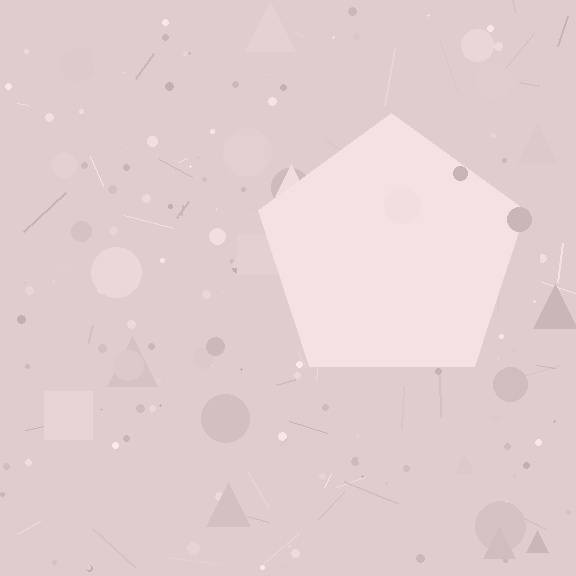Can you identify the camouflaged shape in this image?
The camouflaged shape is a pentagon.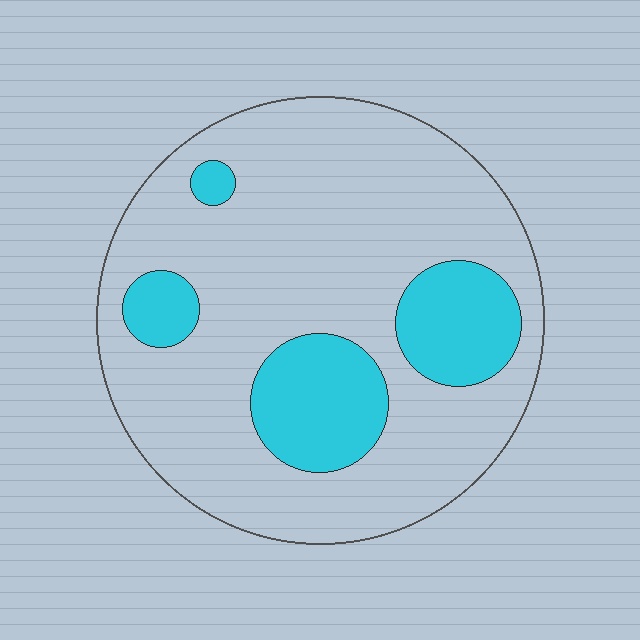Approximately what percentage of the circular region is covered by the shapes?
Approximately 20%.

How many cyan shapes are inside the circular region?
4.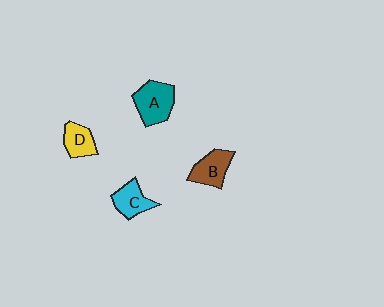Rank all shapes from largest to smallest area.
From largest to smallest: A (teal), B (brown), C (cyan), D (yellow).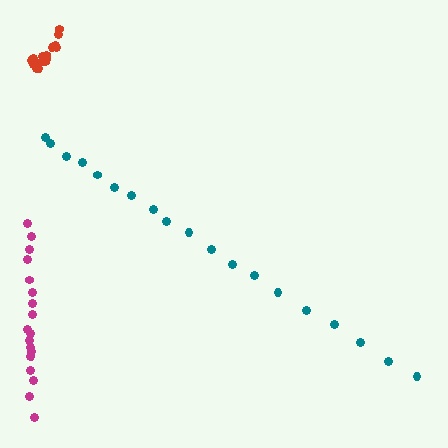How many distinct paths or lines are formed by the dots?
There are 3 distinct paths.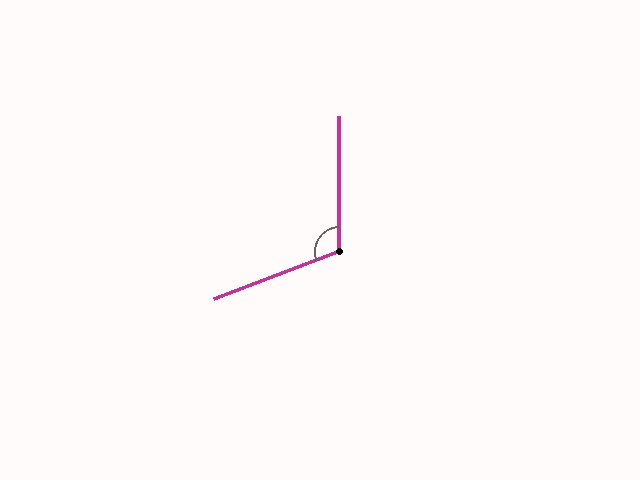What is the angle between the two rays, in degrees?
Approximately 110 degrees.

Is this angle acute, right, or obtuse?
It is obtuse.